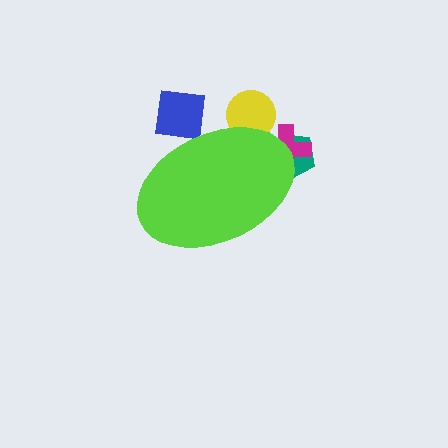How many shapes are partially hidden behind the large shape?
4 shapes are partially hidden.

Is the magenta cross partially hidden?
Yes, the magenta cross is partially hidden behind the lime ellipse.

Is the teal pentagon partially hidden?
Yes, the teal pentagon is partially hidden behind the lime ellipse.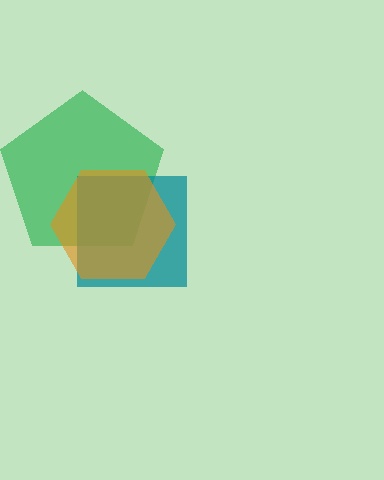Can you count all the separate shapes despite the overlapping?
Yes, there are 3 separate shapes.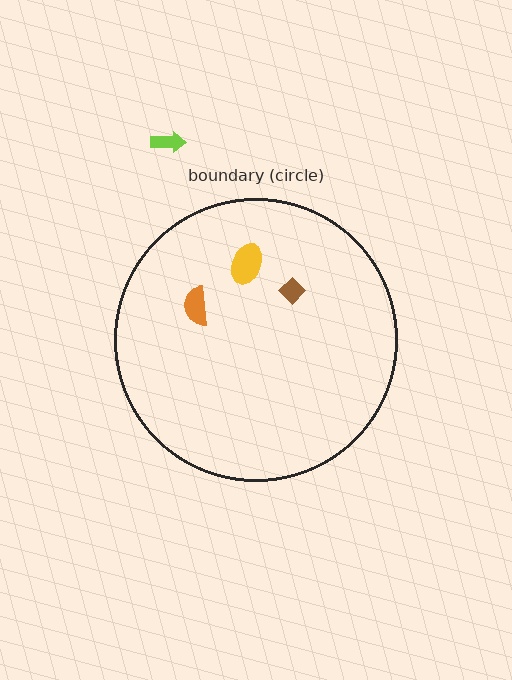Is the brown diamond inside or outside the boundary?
Inside.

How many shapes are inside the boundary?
3 inside, 1 outside.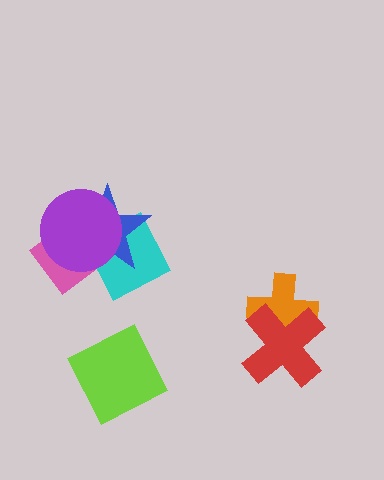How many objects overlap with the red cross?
1 object overlaps with the red cross.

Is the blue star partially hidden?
Yes, it is partially covered by another shape.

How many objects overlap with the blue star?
3 objects overlap with the blue star.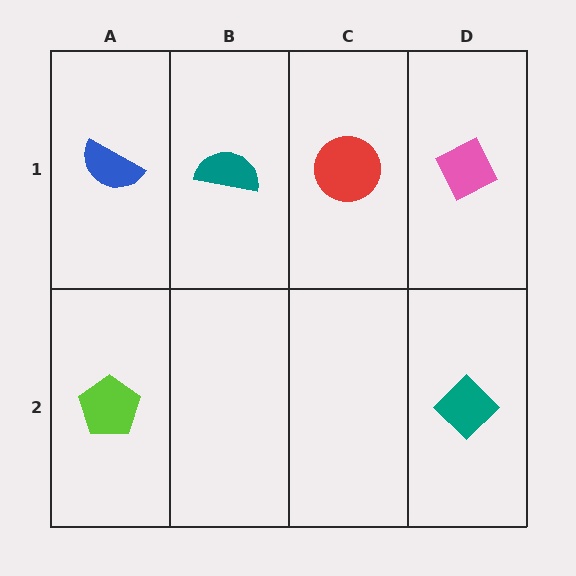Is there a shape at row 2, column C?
No, that cell is empty.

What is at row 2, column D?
A teal diamond.